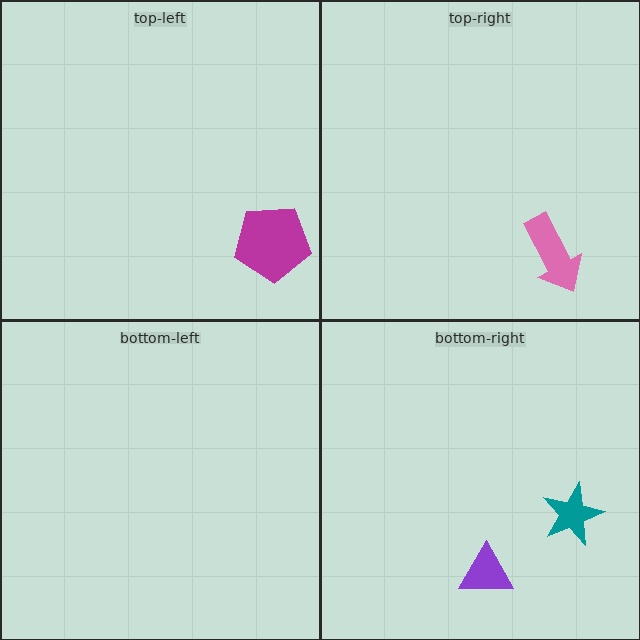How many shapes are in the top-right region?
1.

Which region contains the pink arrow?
The top-right region.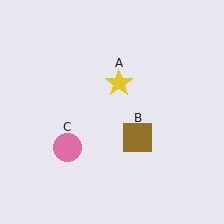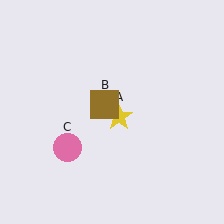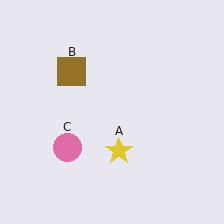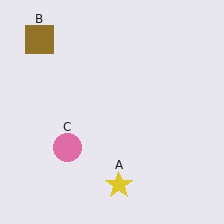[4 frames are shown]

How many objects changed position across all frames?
2 objects changed position: yellow star (object A), brown square (object B).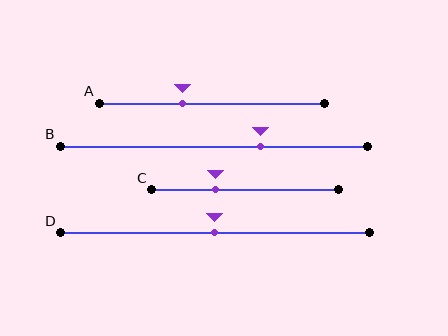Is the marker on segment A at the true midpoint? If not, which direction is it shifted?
No, the marker on segment A is shifted to the left by about 13% of the segment length.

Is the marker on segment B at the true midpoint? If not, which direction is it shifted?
No, the marker on segment B is shifted to the right by about 15% of the segment length.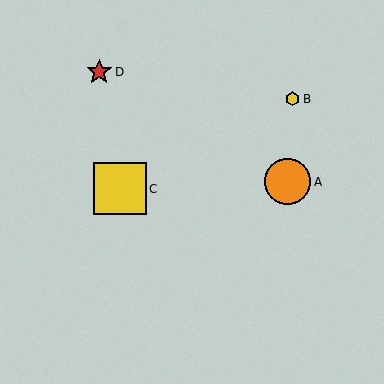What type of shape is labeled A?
Shape A is an orange circle.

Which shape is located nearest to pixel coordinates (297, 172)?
The orange circle (labeled A) at (288, 182) is nearest to that location.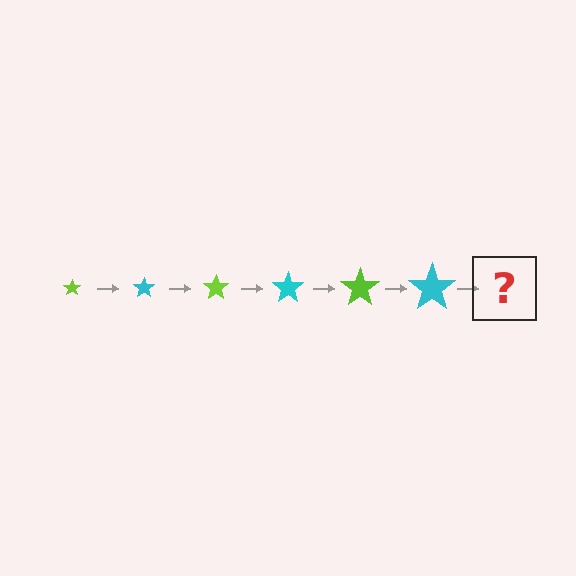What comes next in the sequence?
The next element should be a lime star, larger than the previous one.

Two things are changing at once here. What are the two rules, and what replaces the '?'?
The two rules are that the star grows larger each step and the color cycles through lime and cyan. The '?' should be a lime star, larger than the previous one.